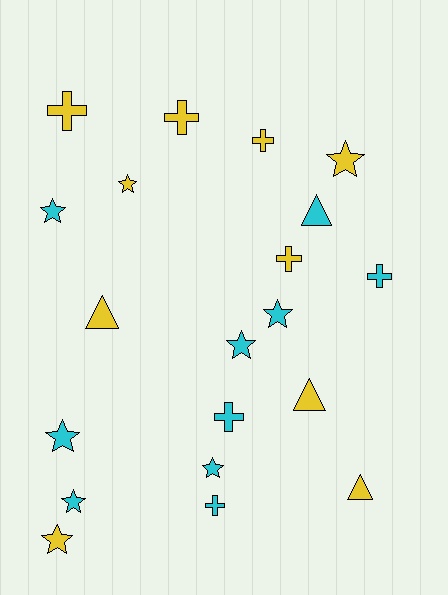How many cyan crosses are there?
There are 3 cyan crosses.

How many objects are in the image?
There are 20 objects.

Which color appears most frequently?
Yellow, with 10 objects.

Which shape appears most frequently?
Star, with 9 objects.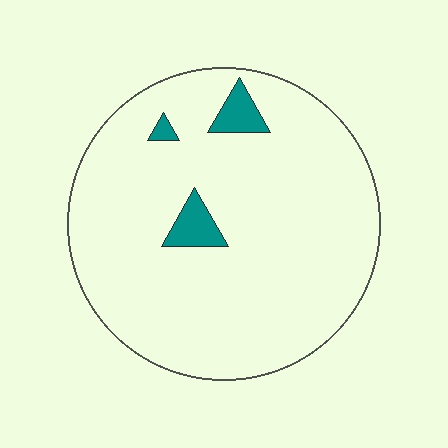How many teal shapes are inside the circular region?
3.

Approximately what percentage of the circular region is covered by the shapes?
Approximately 5%.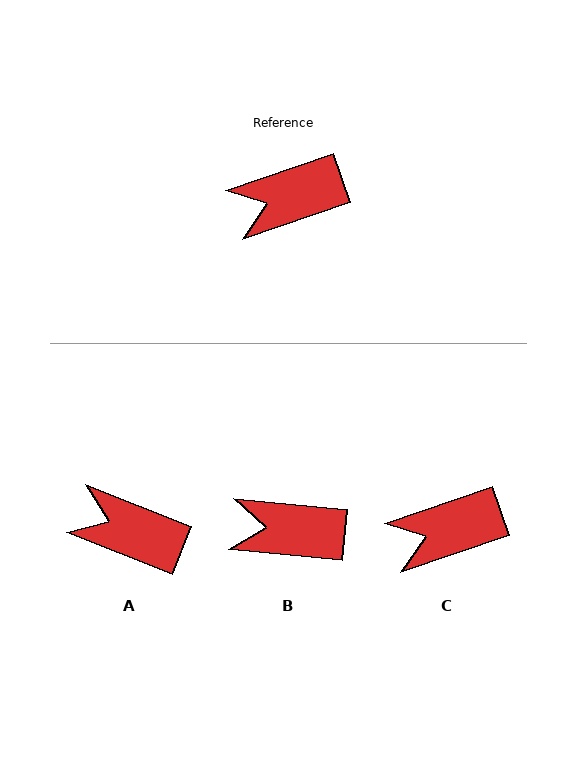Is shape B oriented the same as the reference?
No, it is off by about 24 degrees.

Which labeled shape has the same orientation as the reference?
C.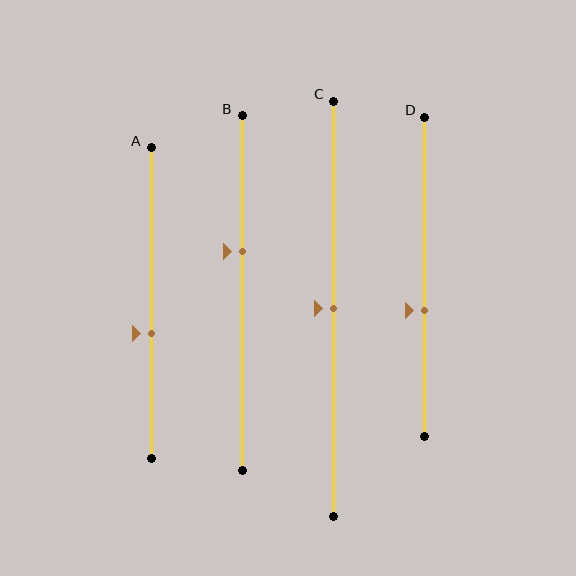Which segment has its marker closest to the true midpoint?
Segment C has its marker closest to the true midpoint.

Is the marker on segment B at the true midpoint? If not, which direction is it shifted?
No, the marker on segment B is shifted upward by about 12% of the segment length.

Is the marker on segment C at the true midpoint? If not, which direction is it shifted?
Yes, the marker on segment C is at the true midpoint.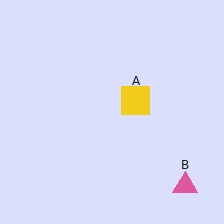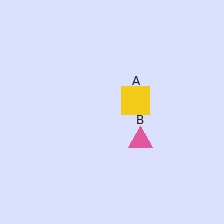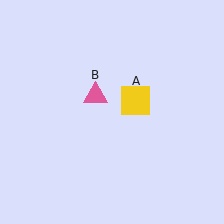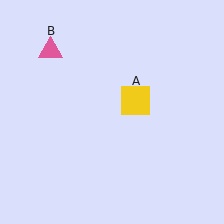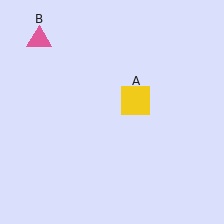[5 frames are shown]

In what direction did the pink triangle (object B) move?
The pink triangle (object B) moved up and to the left.